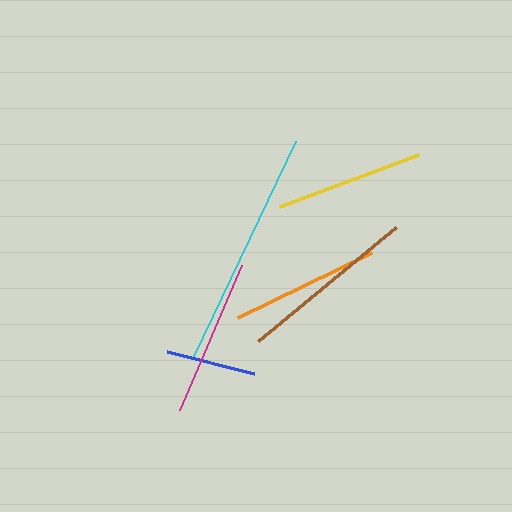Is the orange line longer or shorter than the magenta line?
The magenta line is longer than the orange line.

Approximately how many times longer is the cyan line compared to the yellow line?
The cyan line is approximately 1.6 times the length of the yellow line.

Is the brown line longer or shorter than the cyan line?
The cyan line is longer than the brown line.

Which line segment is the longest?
The cyan line is the longest at approximately 238 pixels.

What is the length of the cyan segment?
The cyan segment is approximately 238 pixels long.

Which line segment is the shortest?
The blue line is the shortest at approximately 90 pixels.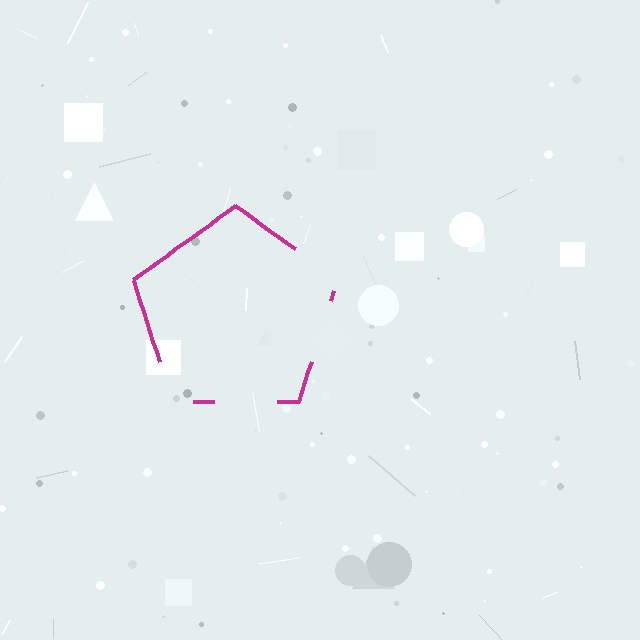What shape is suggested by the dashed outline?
The dashed outline suggests a pentagon.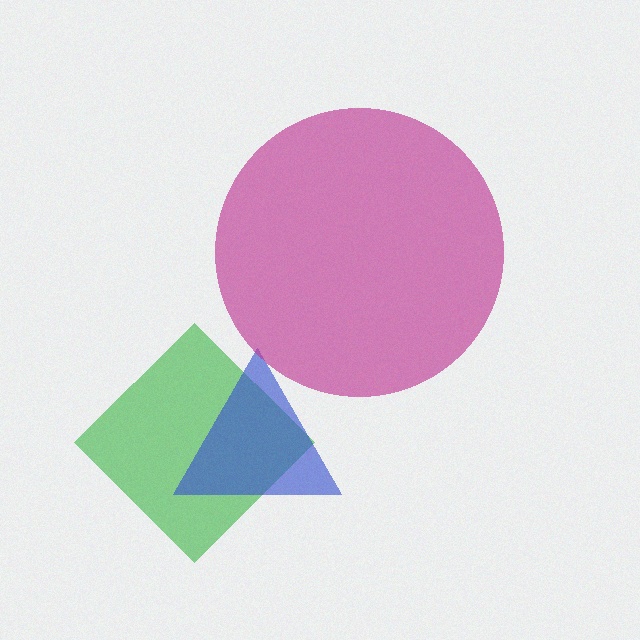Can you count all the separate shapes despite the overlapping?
Yes, there are 3 separate shapes.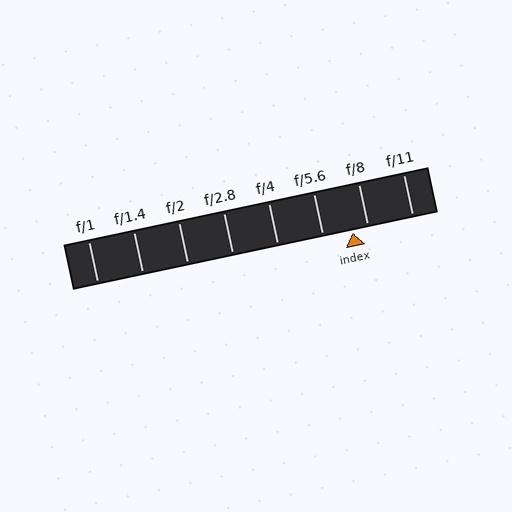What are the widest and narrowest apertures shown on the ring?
The widest aperture shown is f/1 and the narrowest is f/11.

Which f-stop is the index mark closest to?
The index mark is closest to f/8.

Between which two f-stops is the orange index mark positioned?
The index mark is between f/5.6 and f/8.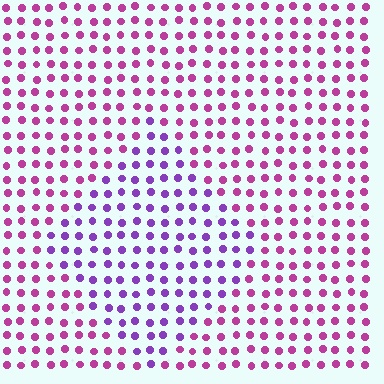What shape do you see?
I see a diamond.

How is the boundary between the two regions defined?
The boundary is defined purely by a slight shift in hue (about 39 degrees). Spacing, size, and orientation are identical on both sides.